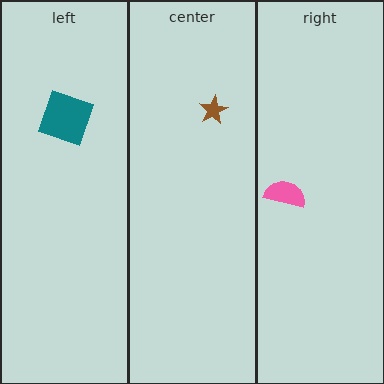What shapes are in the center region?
The brown star.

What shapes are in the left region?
The teal square.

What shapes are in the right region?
The pink semicircle.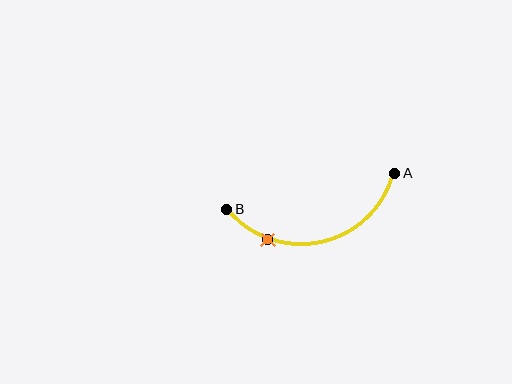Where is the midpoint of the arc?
The arc midpoint is the point on the curve farthest from the straight line joining A and B. It sits below that line.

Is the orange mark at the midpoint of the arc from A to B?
No. The orange mark lies on the arc but is closer to endpoint B. The arc midpoint would be at the point on the curve equidistant along the arc from both A and B.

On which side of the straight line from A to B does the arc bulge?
The arc bulges below the straight line connecting A and B.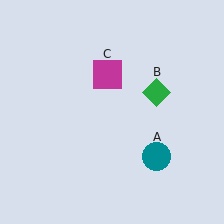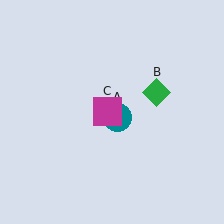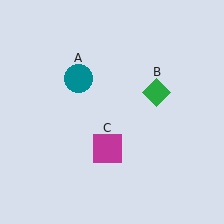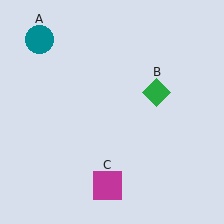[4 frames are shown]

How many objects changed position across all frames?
2 objects changed position: teal circle (object A), magenta square (object C).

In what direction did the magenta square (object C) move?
The magenta square (object C) moved down.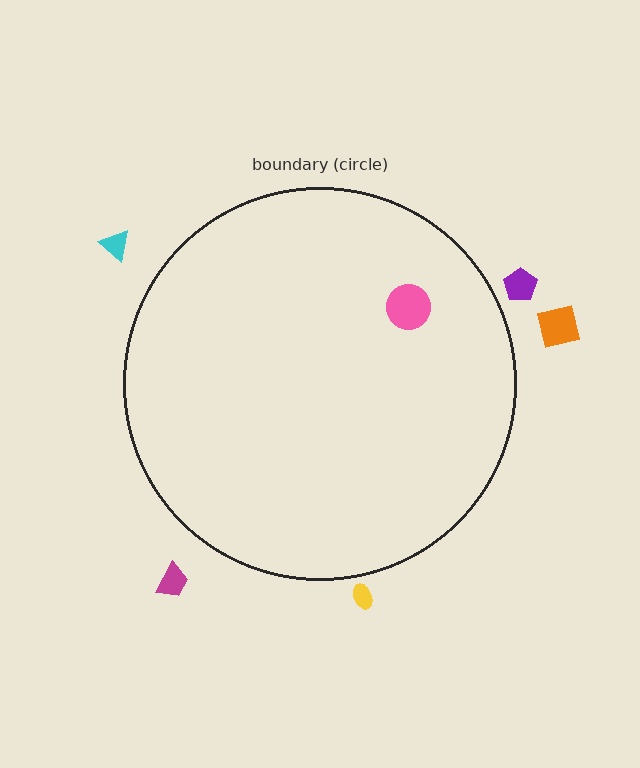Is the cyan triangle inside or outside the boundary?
Outside.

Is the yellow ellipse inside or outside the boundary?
Outside.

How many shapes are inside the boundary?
1 inside, 5 outside.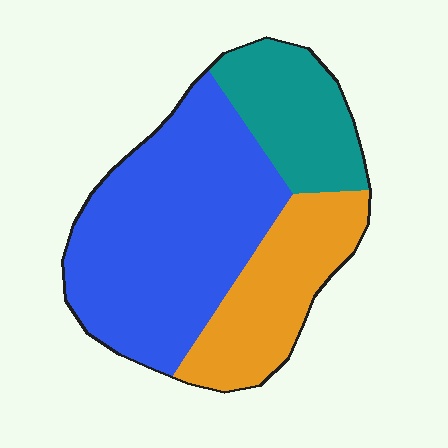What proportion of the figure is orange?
Orange takes up about one quarter (1/4) of the figure.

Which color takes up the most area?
Blue, at roughly 55%.